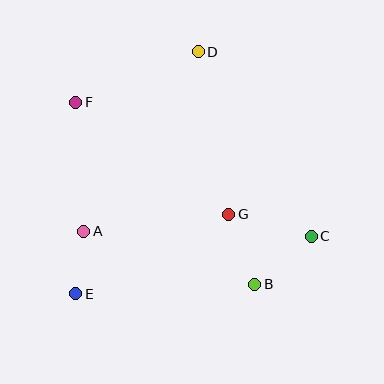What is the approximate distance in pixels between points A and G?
The distance between A and G is approximately 146 pixels.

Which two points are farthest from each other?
Points D and E are farthest from each other.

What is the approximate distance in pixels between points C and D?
The distance between C and D is approximately 216 pixels.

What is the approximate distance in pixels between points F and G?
The distance between F and G is approximately 190 pixels.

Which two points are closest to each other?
Points A and E are closest to each other.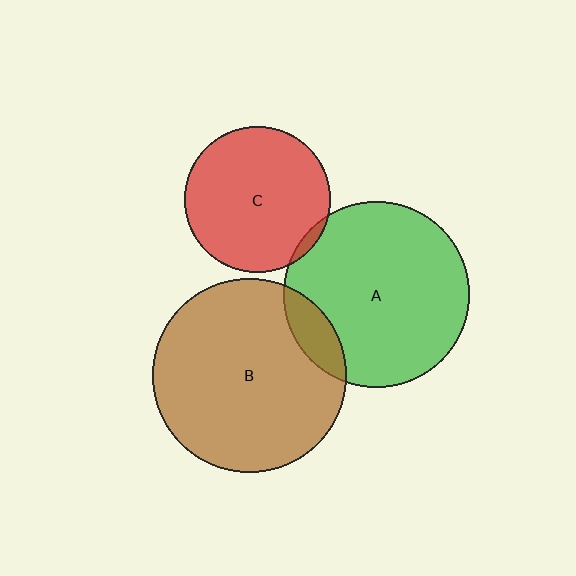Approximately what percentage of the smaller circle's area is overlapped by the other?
Approximately 10%.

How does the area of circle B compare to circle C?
Approximately 1.8 times.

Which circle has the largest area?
Circle B (brown).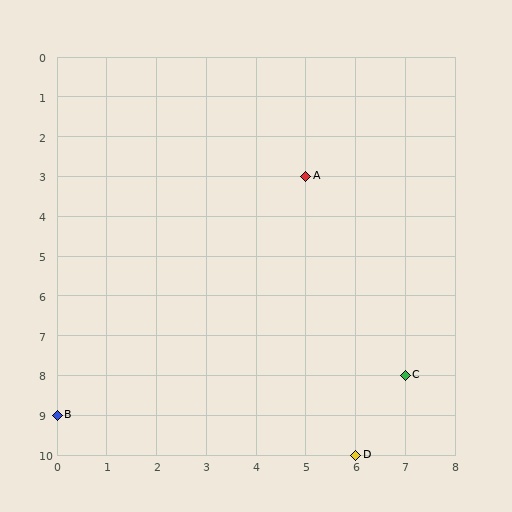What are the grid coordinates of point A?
Point A is at grid coordinates (5, 3).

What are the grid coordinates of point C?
Point C is at grid coordinates (7, 8).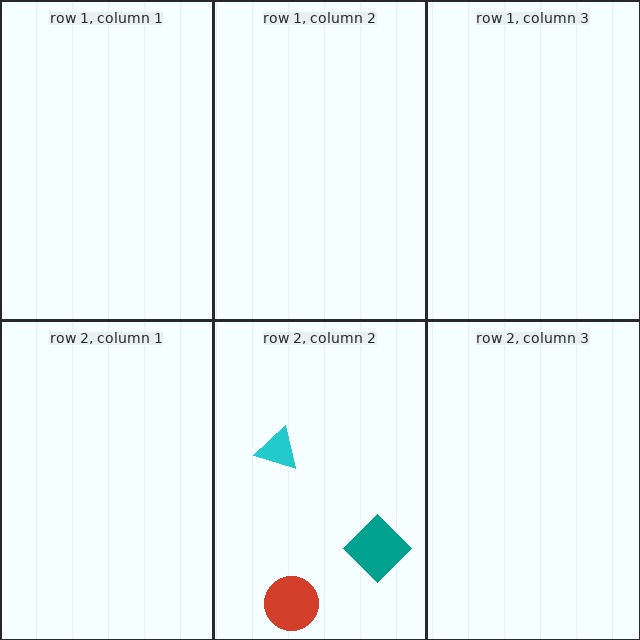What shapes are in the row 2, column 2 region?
The teal diamond, the red circle, the cyan triangle.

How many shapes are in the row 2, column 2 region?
3.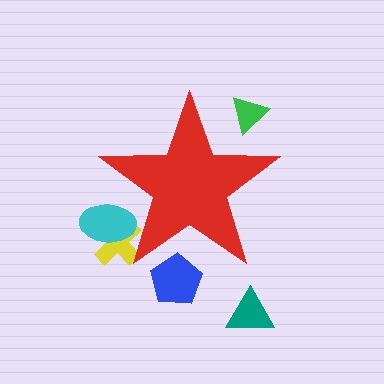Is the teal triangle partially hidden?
No, the teal triangle is fully visible.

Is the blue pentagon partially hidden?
Yes, the blue pentagon is partially hidden behind the red star.